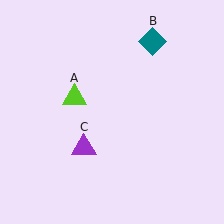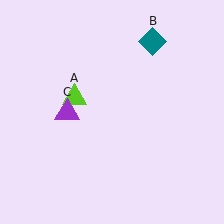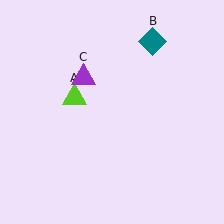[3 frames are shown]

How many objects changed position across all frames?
1 object changed position: purple triangle (object C).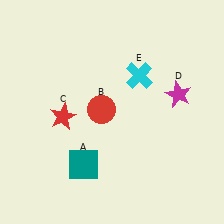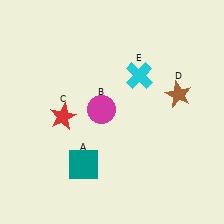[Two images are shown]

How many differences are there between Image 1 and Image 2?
There are 2 differences between the two images.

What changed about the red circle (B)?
In Image 1, B is red. In Image 2, it changed to magenta.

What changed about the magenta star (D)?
In Image 1, D is magenta. In Image 2, it changed to brown.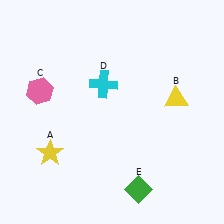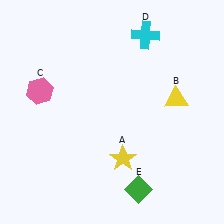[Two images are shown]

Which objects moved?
The objects that moved are: the yellow star (A), the cyan cross (D).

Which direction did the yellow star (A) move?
The yellow star (A) moved right.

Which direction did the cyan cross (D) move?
The cyan cross (D) moved up.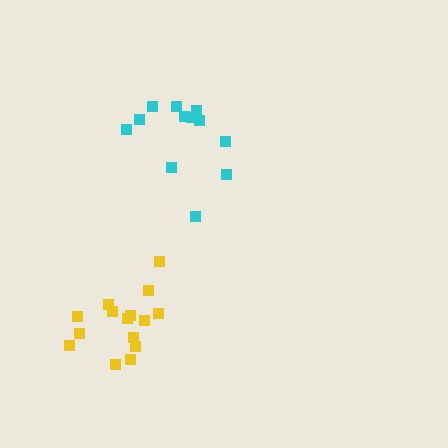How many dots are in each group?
Group 1: 12 dots, Group 2: 15 dots (27 total).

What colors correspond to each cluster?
The clusters are colored: cyan, yellow.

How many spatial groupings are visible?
There are 2 spatial groupings.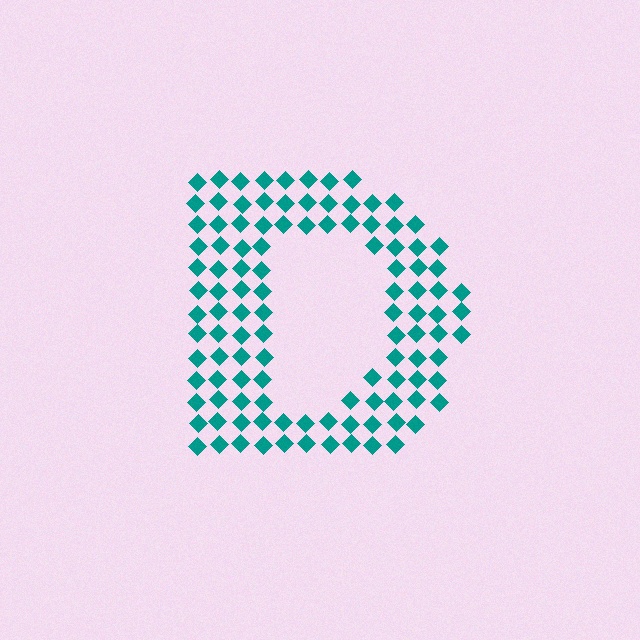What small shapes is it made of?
It is made of small diamonds.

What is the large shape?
The large shape is the letter D.